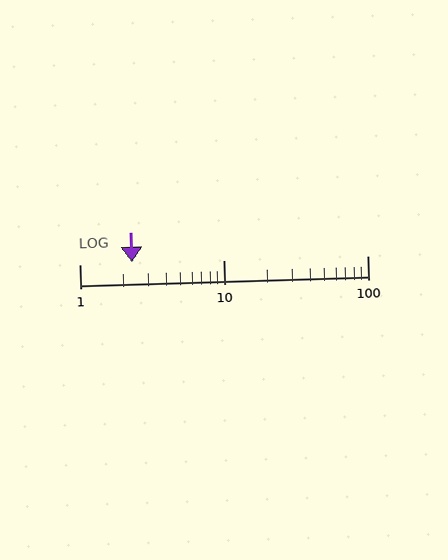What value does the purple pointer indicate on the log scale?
The pointer indicates approximately 2.3.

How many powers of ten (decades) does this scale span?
The scale spans 2 decades, from 1 to 100.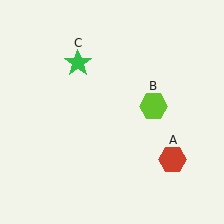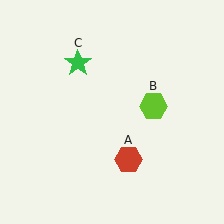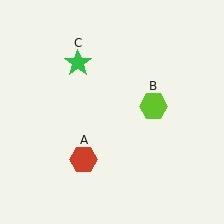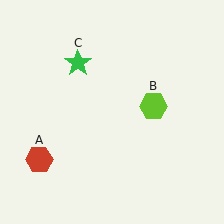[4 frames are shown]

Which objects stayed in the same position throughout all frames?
Lime hexagon (object B) and green star (object C) remained stationary.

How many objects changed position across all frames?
1 object changed position: red hexagon (object A).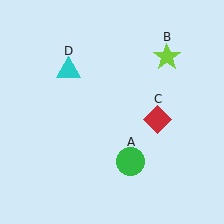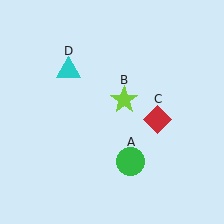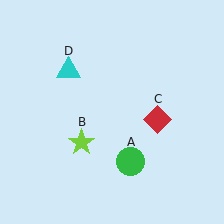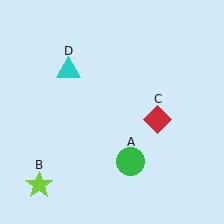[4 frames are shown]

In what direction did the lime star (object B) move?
The lime star (object B) moved down and to the left.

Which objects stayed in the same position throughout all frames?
Green circle (object A) and red diamond (object C) and cyan triangle (object D) remained stationary.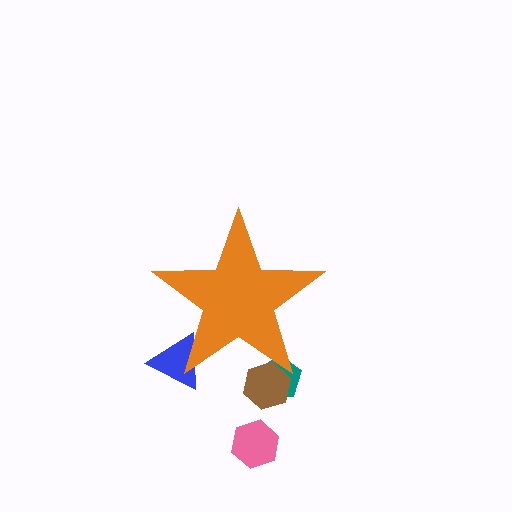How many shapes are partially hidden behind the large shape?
3 shapes are partially hidden.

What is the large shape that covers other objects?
An orange star.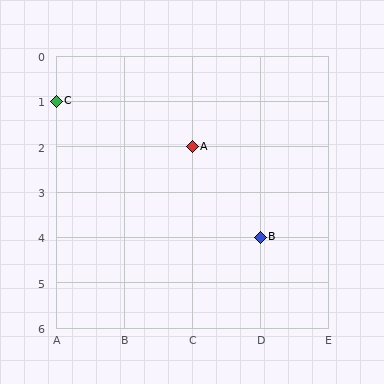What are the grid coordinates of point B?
Point B is at grid coordinates (D, 4).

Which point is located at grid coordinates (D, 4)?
Point B is at (D, 4).